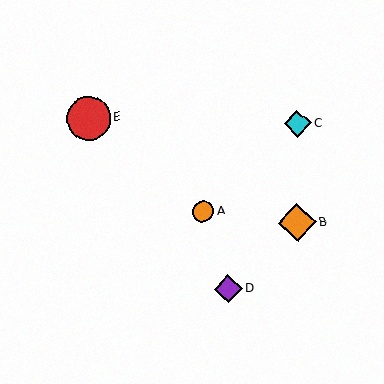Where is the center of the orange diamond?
The center of the orange diamond is at (297, 223).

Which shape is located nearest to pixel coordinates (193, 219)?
The orange circle (labeled A) at (203, 211) is nearest to that location.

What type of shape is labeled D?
Shape D is a purple diamond.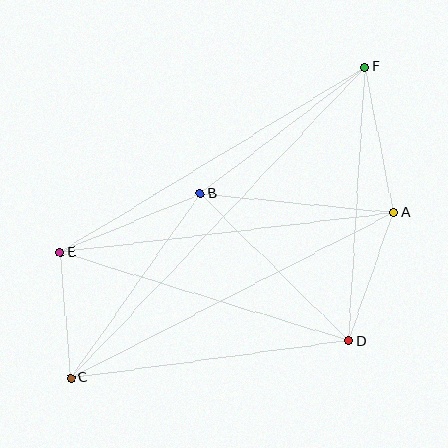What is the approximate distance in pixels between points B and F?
The distance between B and F is approximately 208 pixels.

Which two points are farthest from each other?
Points C and F are farthest from each other.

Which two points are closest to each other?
Points C and E are closest to each other.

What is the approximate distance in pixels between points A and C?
The distance between A and C is approximately 363 pixels.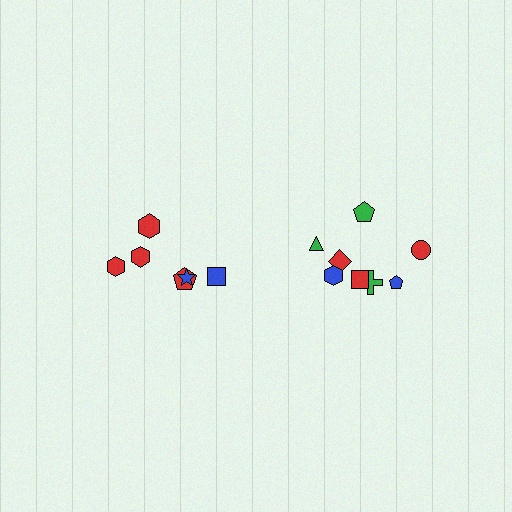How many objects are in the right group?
There are 8 objects.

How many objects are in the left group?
There are 6 objects.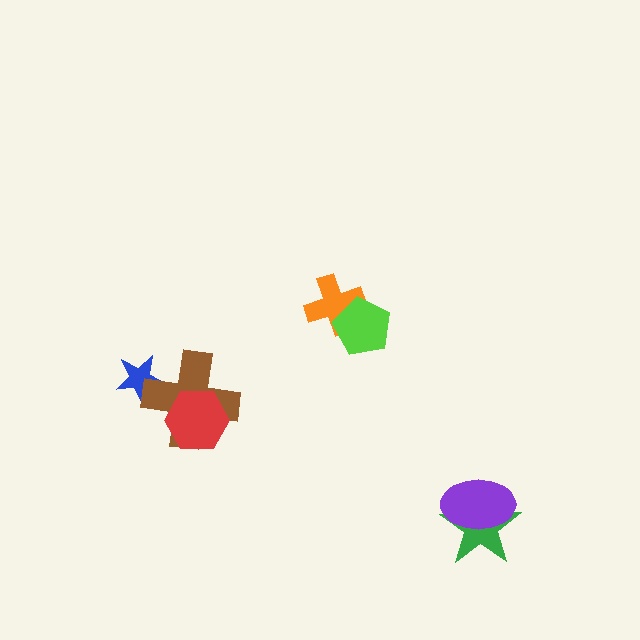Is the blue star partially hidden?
Yes, it is partially covered by another shape.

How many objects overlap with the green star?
1 object overlaps with the green star.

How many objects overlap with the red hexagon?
1 object overlaps with the red hexagon.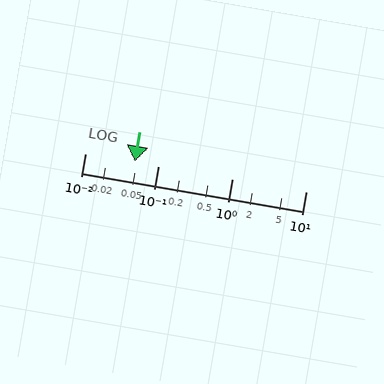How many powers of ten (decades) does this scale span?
The scale spans 3 decades, from 0.01 to 10.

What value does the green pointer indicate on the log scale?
The pointer indicates approximately 0.048.